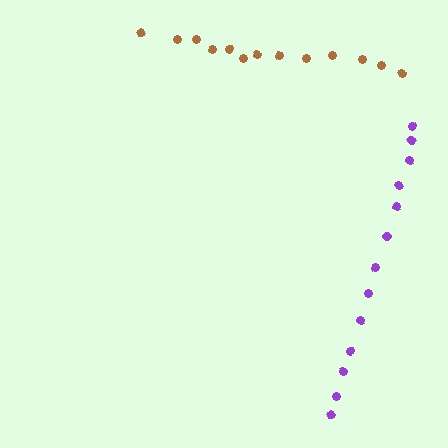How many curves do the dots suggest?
There are 2 distinct paths.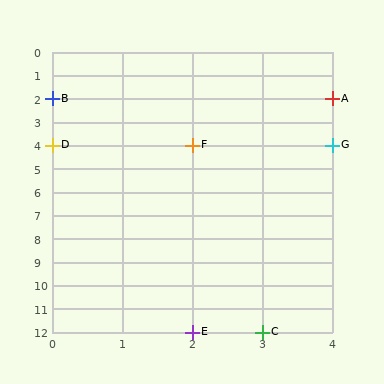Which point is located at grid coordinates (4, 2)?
Point A is at (4, 2).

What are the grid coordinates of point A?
Point A is at grid coordinates (4, 2).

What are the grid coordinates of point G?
Point G is at grid coordinates (4, 4).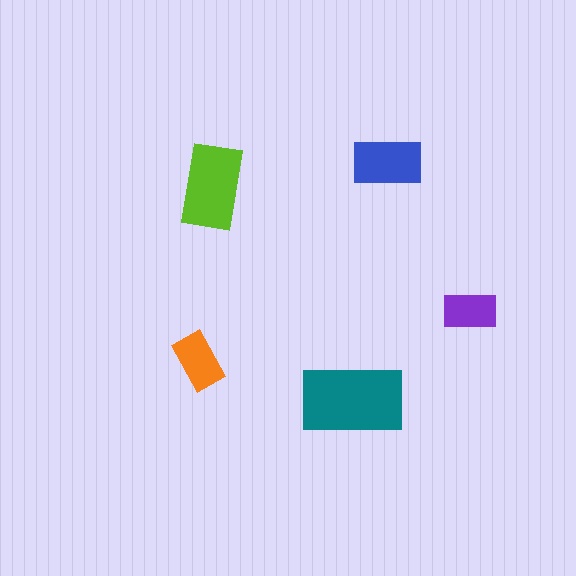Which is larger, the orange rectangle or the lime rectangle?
The lime one.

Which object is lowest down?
The teal rectangle is bottommost.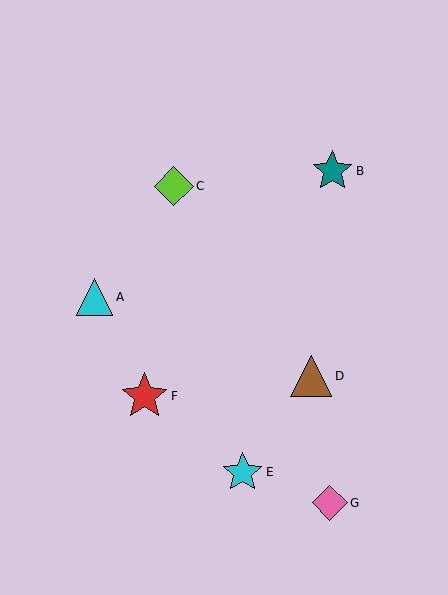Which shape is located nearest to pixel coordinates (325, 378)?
The brown triangle (labeled D) at (311, 376) is nearest to that location.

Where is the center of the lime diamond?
The center of the lime diamond is at (174, 186).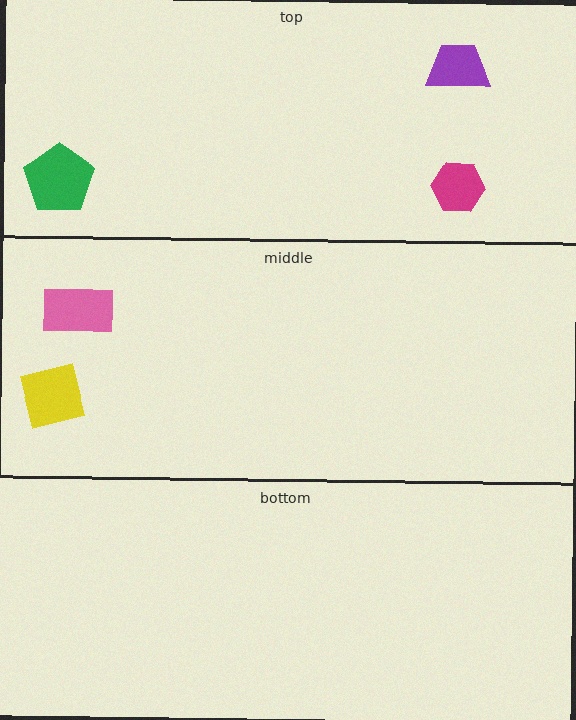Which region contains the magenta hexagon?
The top region.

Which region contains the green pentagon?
The top region.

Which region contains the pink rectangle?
The middle region.